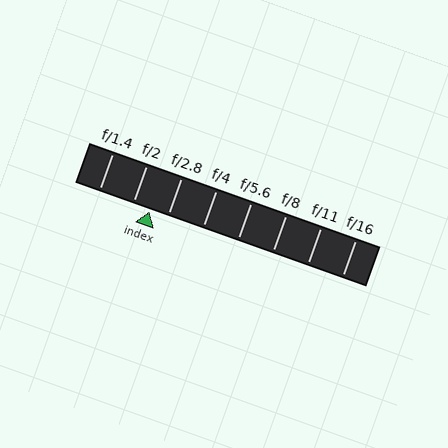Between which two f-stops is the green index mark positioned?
The index mark is between f/2 and f/2.8.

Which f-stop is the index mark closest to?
The index mark is closest to f/2.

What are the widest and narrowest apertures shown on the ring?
The widest aperture shown is f/1.4 and the narrowest is f/16.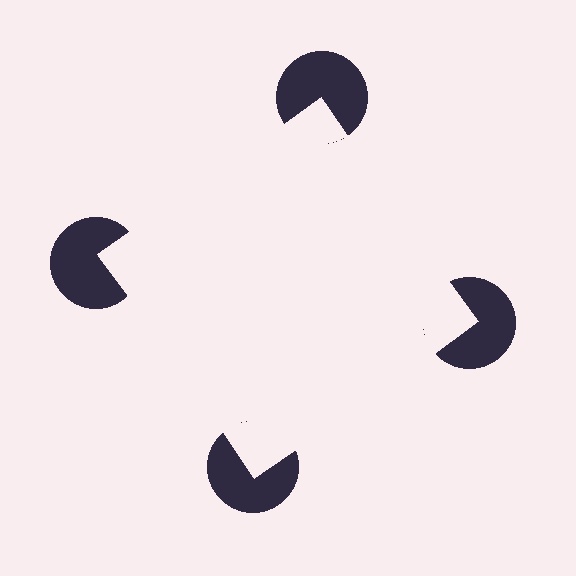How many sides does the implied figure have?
4 sides.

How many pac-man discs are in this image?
There are 4 — one at each vertex of the illusory square.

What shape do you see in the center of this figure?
An illusory square — its edges are inferred from the aligned wedge cuts in the pac-man discs, not physically drawn.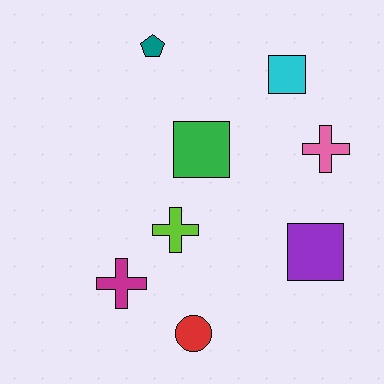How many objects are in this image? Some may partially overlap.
There are 8 objects.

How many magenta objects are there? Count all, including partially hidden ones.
There is 1 magenta object.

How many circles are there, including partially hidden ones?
There is 1 circle.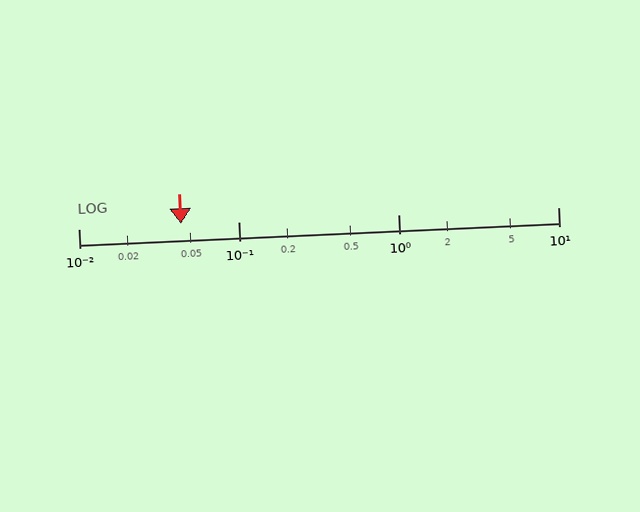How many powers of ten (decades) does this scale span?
The scale spans 3 decades, from 0.01 to 10.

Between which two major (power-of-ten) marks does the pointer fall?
The pointer is between 0.01 and 0.1.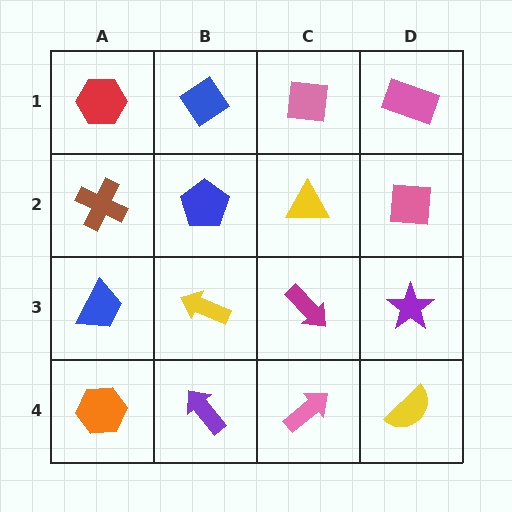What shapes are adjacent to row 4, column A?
A blue trapezoid (row 3, column A), a purple arrow (row 4, column B).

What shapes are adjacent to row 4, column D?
A purple star (row 3, column D), a pink arrow (row 4, column C).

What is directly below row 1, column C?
A yellow triangle.